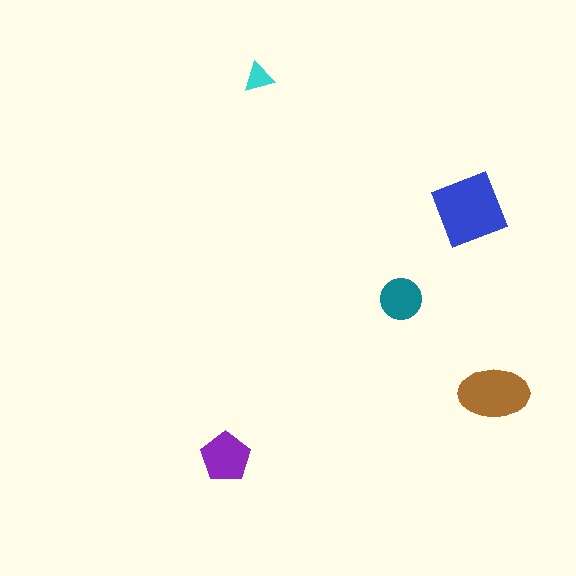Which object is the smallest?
The cyan triangle.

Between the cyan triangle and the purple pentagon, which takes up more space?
The purple pentagon.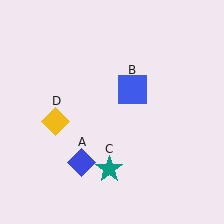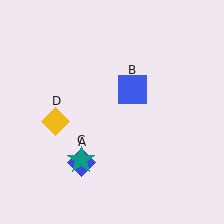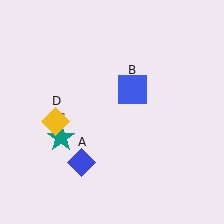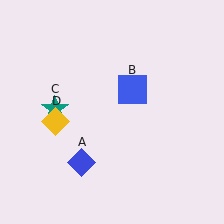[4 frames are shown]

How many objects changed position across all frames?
1 object changed position: teal star (object C).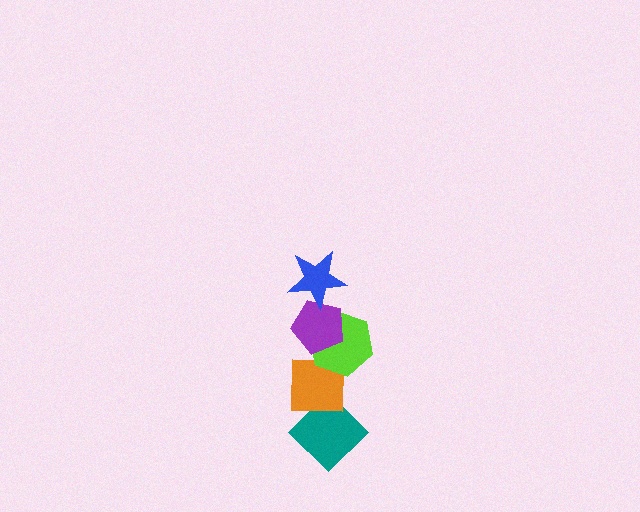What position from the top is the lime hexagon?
The lime hexagon is 3rd from the top.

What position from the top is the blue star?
The blue star is 1st from the top.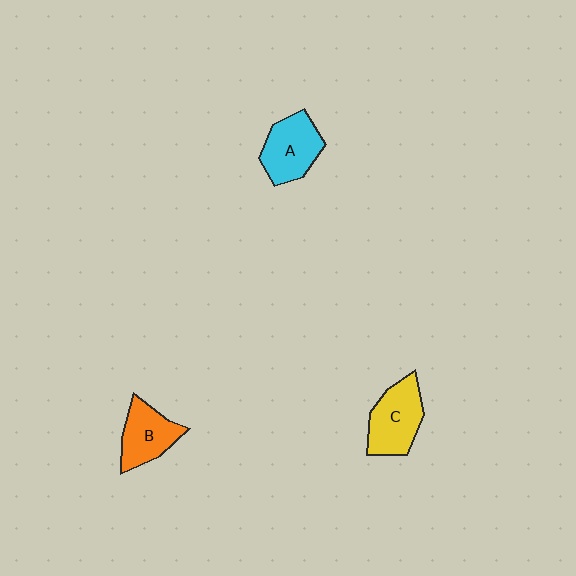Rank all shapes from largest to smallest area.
From largest to smallest: C (yellow), A (cyan), B (orange).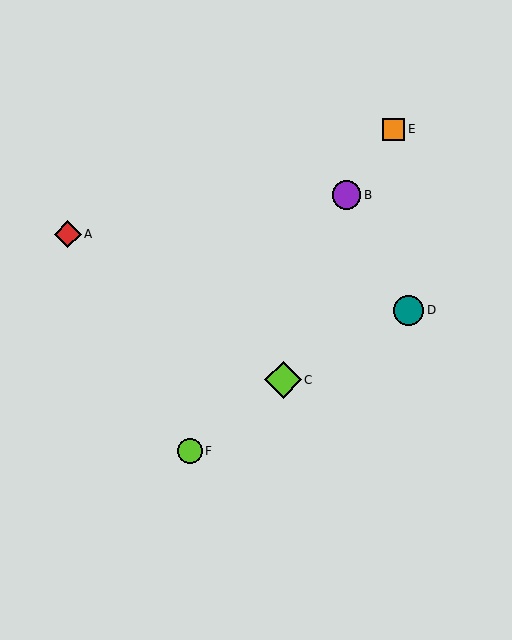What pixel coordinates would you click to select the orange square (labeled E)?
Click at (394, 129) to select the orange square E.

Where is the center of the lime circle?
The center of the lime circle is at (190, 451).